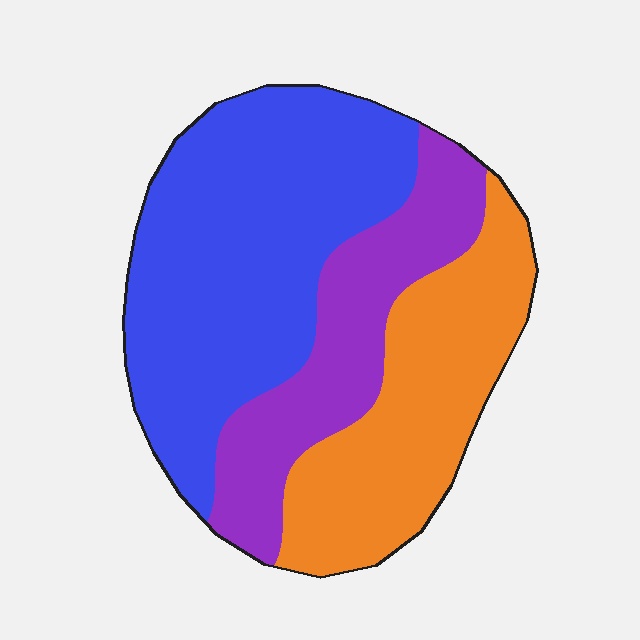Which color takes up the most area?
Blue, at roughly 45%.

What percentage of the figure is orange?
Orange takes up about one third (1/3) of the figure.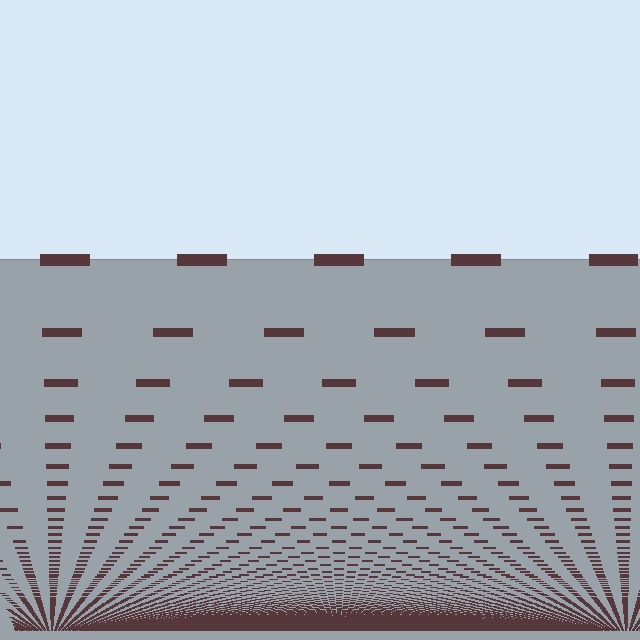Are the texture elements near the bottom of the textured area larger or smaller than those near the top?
Smaller. The gradient is inverted — elements near the bottom are smaller and denser.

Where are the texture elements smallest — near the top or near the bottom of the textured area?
Near the bottom.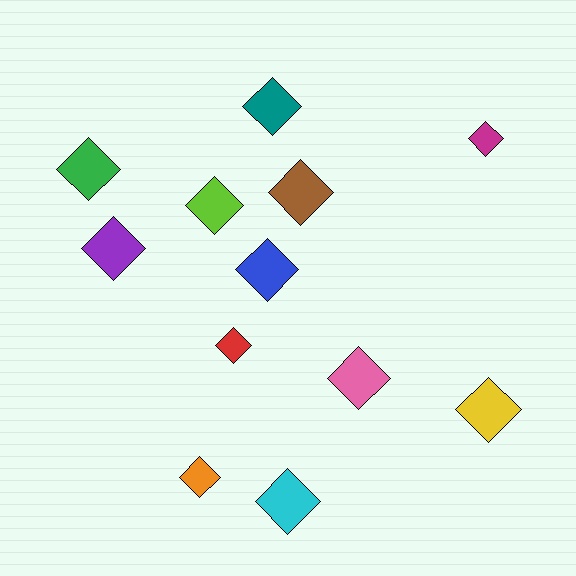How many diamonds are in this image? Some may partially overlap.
There are 12 diamonds.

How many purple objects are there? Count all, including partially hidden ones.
There is 1 purple object.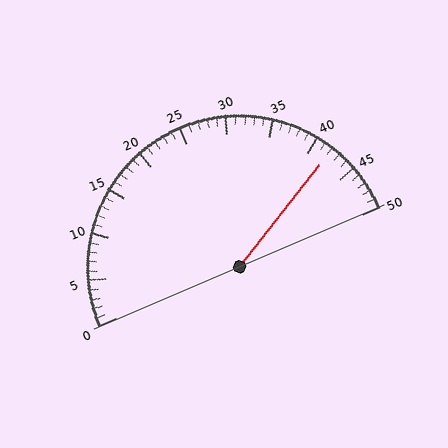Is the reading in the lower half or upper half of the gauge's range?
The reading is in the upper half of the range (0 to 50).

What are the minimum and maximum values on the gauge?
The gauge ranges from 0 to 50.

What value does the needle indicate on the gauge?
The needle indicates approximately 42.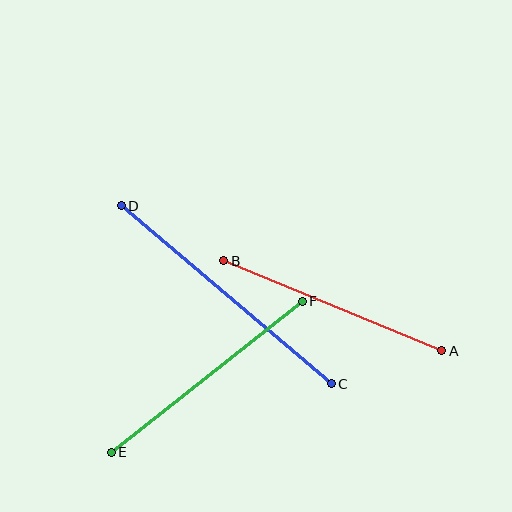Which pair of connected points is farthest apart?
Points C and D are farthest apart.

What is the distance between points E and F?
The distance is approximately 243 pixels.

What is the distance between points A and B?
The distance is approximately 236 pixels.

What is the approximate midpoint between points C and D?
The midpoint is at approximately (226, 295) pixels.